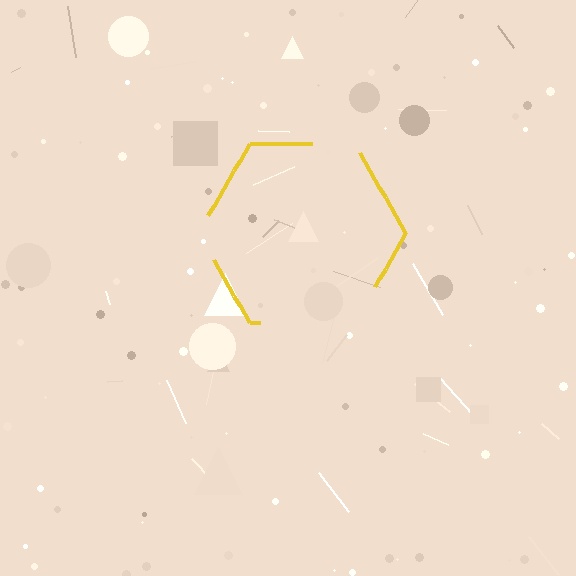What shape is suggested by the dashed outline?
The dashed outline suggests a hexagon.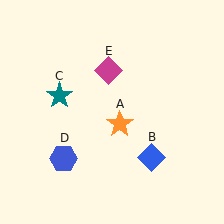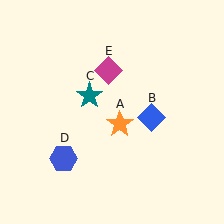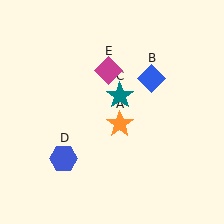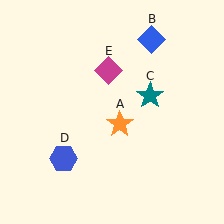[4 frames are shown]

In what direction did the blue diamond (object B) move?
The blue diamond (object B) moved up.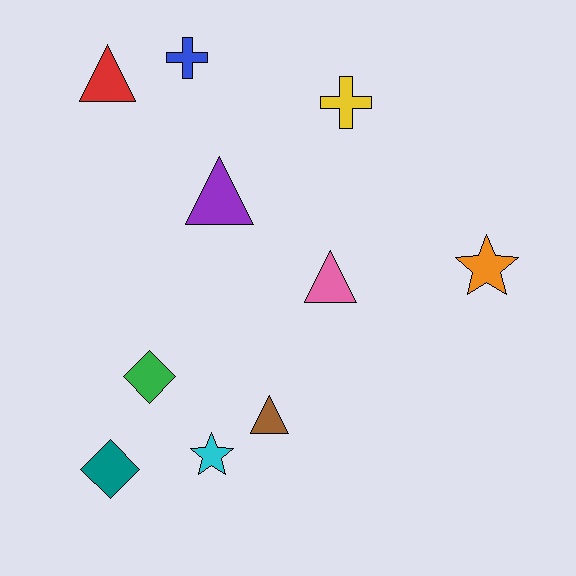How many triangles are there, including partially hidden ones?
There are 4 triangles.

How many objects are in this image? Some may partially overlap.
There are 10 objects.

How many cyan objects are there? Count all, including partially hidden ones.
There is 1 cyan object.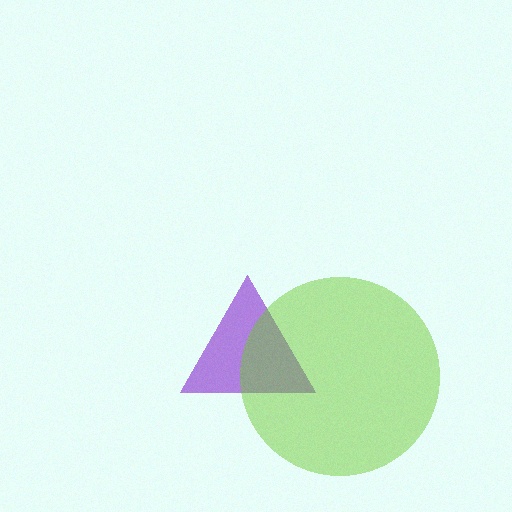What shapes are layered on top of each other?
The layered shapes are: a purple triangle, a lime circle.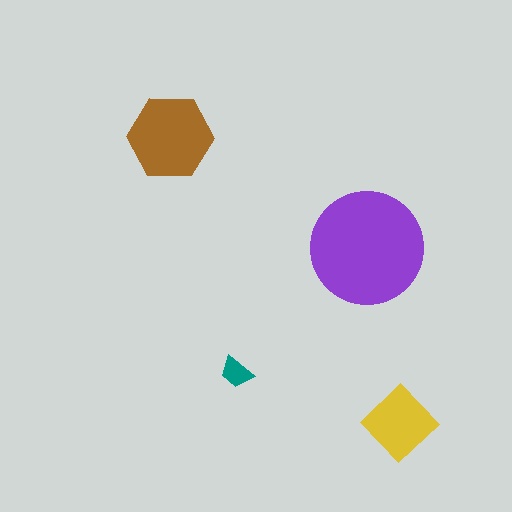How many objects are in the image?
There are 4 objects in the image.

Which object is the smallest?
The teal trapezoid.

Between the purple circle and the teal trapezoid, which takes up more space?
The purple circle.